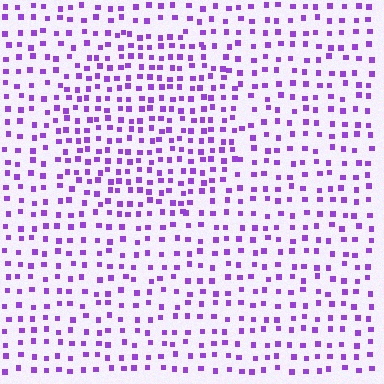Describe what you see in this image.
The image contains small purple elements arranged at two different densities. A circle-shaped region is visible where the elements are more densely packed than the surrounding area.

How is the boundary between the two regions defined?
The boundary is defined by a change in element density (approximately 1.6x ratio). All elements are the same color, size, and shape.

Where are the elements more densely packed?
The elements are more densely packed inside the circle boundary.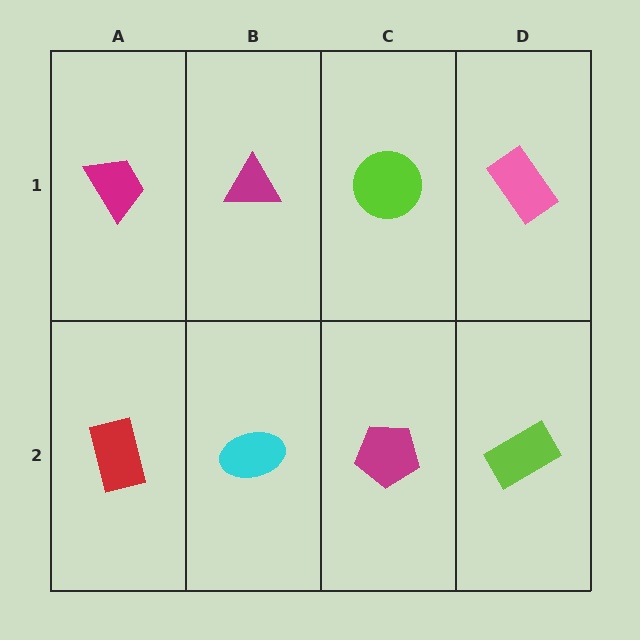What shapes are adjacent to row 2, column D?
A pink rectangle (row 1, column D), a magenta pentagon (row 2, column C).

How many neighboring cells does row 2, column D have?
2.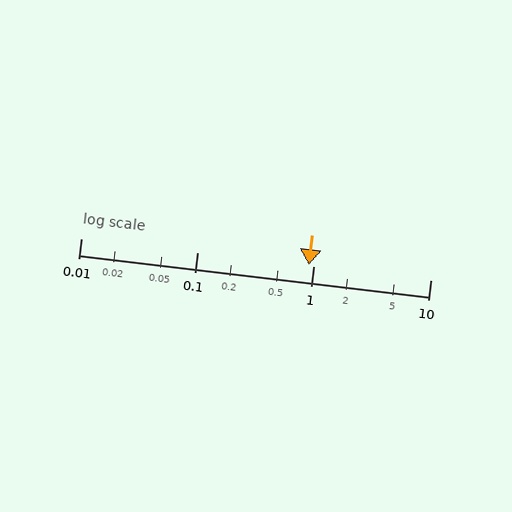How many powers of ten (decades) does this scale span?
The scale spans 3 decades, from 0.01 to 10.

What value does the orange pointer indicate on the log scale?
The pointer indicates approximately 0.91.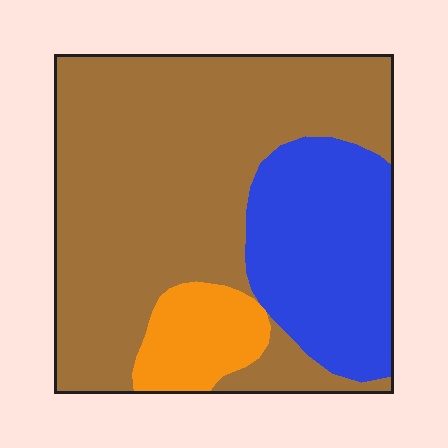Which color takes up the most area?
Brown, at roughly 65%.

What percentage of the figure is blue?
Blue covers 26% of the figure.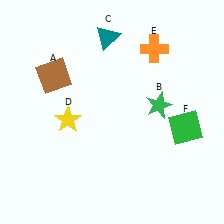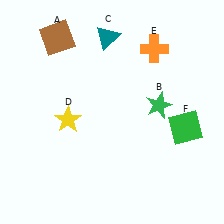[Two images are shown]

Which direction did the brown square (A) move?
The brown square (A) moved up.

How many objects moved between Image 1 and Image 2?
1 object moved between the two images.